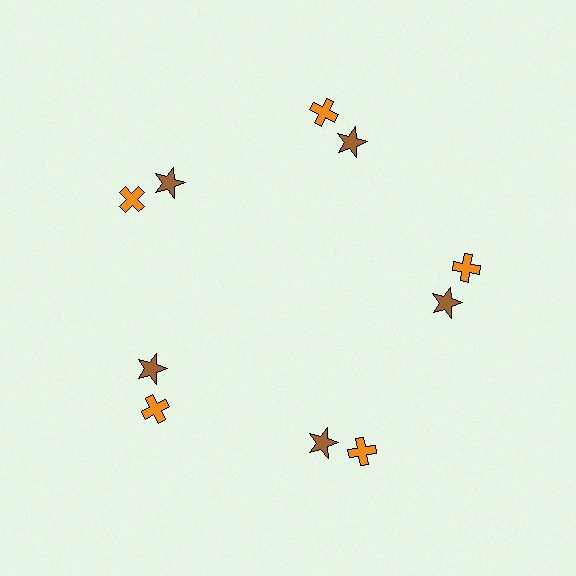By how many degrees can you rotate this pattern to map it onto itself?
The pattern maps onto itself every 72 degrees of rotation.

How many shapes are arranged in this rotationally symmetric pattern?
There are 10 shapes, arranged in 5 groups of 2.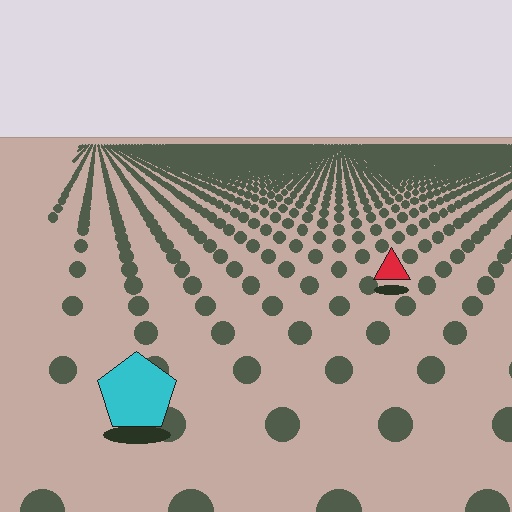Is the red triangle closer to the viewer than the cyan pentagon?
No. The cyan pentagon is closer — you can tell from the texture gradient: the ground texture is coarser near it.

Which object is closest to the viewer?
The cyan pentagon is closest. The texture marks near it are larger and more spread out.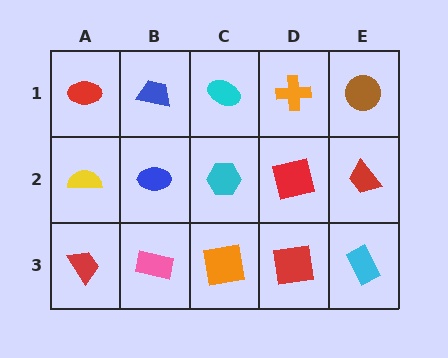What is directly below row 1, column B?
A blue ellipse.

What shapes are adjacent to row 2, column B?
A blue trapezoid (row 1, column B), a pink rectangle (row 3, column B), a yellow semicircle (row 2, column A), a cyan hexagon (row 2, column C).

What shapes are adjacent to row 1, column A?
A yellow semicircle (row 2, column A), a blue trapezoid (row 1, column B).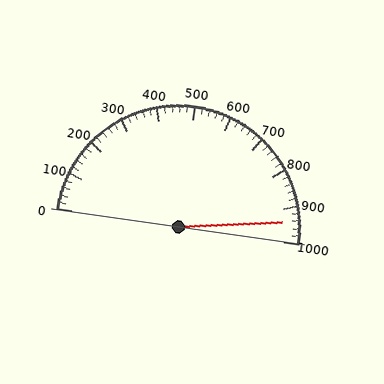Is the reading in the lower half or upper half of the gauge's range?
The reading is in the upper half of the range (0 to 1000).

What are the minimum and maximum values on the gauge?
The gauge ranges from 0 to 1000.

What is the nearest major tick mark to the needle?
The nearest major tick mark is 900.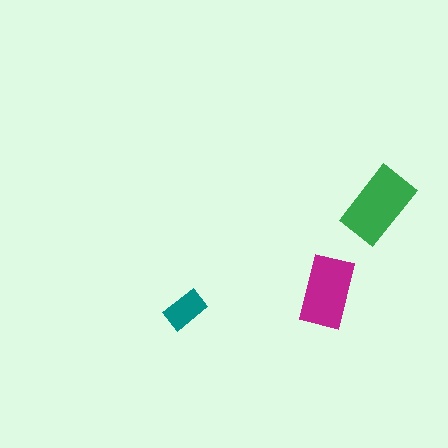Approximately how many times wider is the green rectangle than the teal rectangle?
About 2 times wider.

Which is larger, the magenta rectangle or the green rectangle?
The green one.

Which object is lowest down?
The teal rectangle is bottommost.